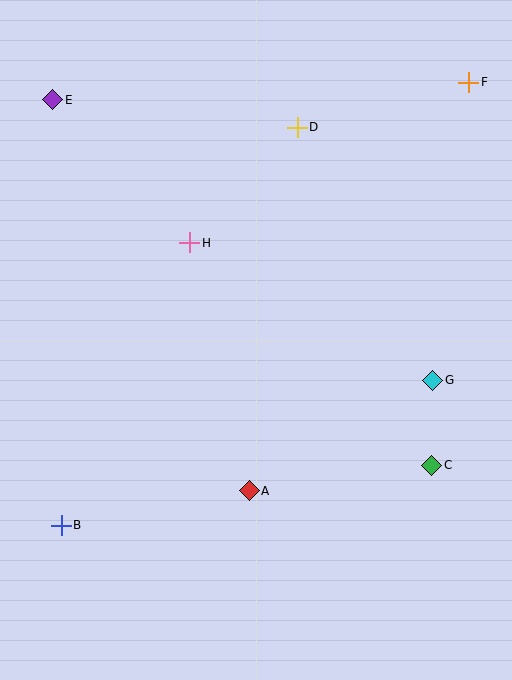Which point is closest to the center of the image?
Point H at (190, 243) is closest to the center.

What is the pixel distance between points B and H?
The distance between B and H is 310 pixels.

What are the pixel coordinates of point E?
Point E is at (53, 100).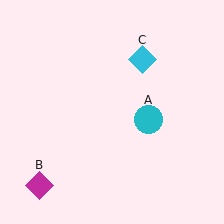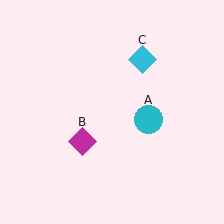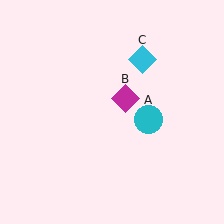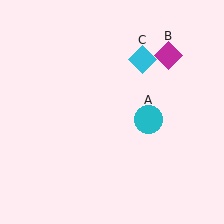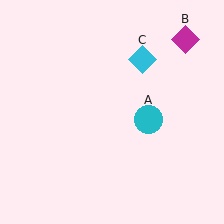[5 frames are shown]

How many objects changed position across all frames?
1 object changed position: magenta diamond (object B).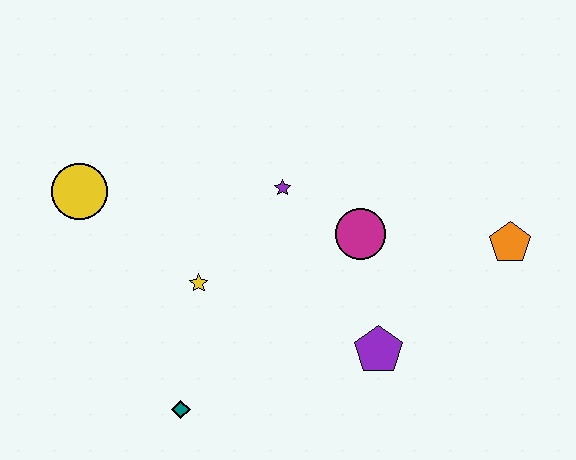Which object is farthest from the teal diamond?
The orange pentagon is farthest from the teal diamond.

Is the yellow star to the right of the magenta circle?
No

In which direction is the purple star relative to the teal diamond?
The purple star is above the teal diamond.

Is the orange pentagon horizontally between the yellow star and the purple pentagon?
No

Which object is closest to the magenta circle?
The purple star is closest to the magenta circle.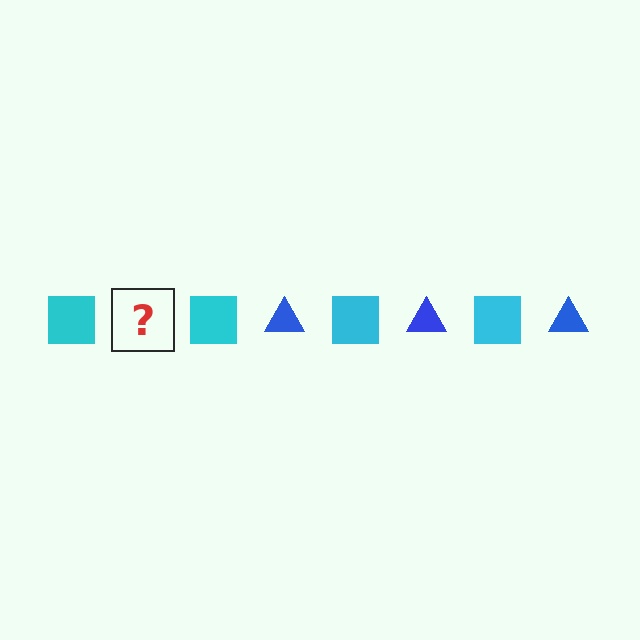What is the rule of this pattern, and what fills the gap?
The rule is that the pattern alternates between cyan square and blue triangle. The gap should be filled with a blue triangle.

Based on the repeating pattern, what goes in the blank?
The blank should be a blue triangle.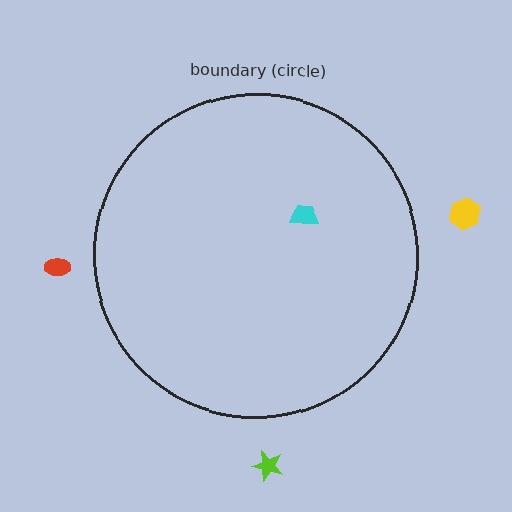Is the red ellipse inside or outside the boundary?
Outside.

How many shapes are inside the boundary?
1 inside, 3 outside.